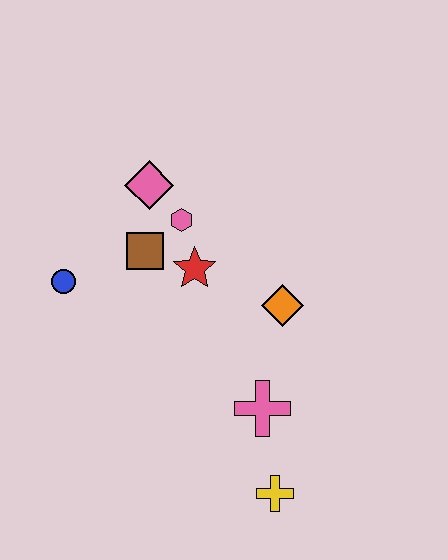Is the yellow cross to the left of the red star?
No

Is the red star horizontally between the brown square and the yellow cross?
Yes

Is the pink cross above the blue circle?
No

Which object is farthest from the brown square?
The yellow cross is farthest from the brown square.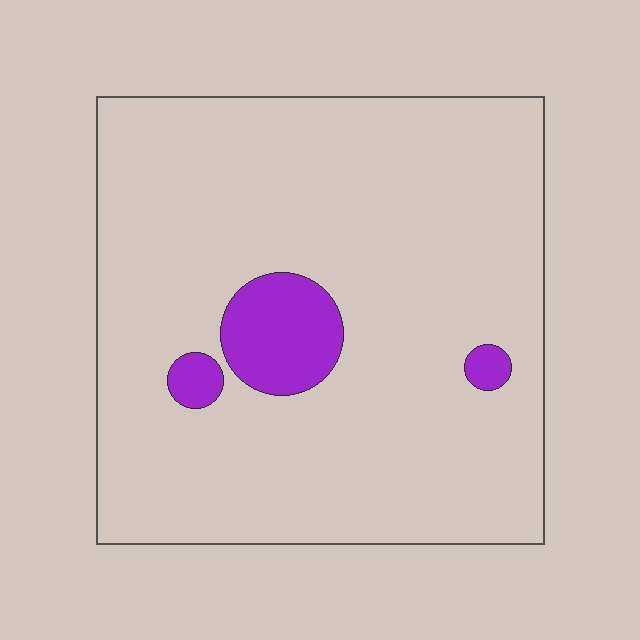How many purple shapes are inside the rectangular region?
3.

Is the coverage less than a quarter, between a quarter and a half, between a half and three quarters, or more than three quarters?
Less than a quarter.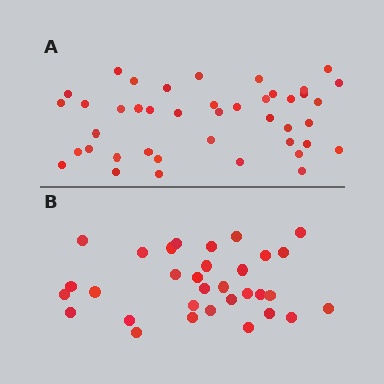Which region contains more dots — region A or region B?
Region A (the top region) has more dots.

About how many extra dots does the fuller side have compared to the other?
Region A has roughly 10 or so more dots than region B.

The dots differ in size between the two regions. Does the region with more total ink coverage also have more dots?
No. Region B has more total ink coverage because its dots are larger, but region A actually contains more individual dots. Total area can be misleading — the number of items is what matters here.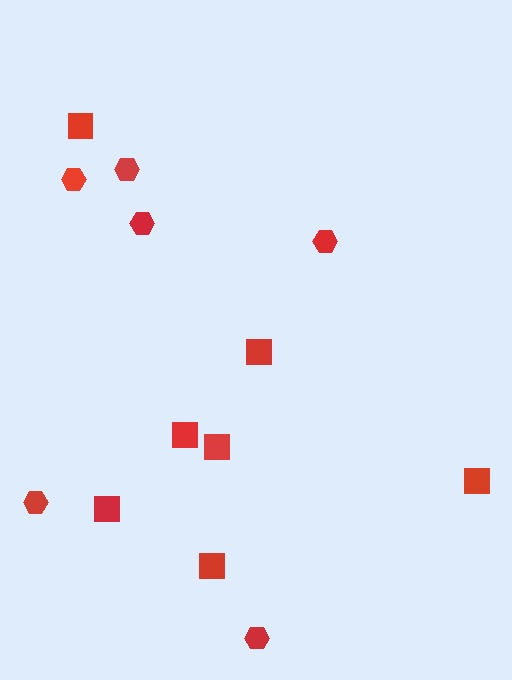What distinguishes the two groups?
There are 2 groups: one group of hexagons (6) and one group of squares (7).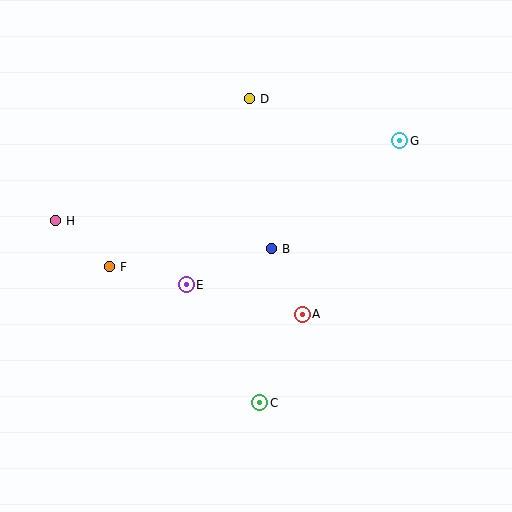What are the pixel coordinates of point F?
Point F is at (110, 267).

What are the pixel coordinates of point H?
Point H is at (56, 221).